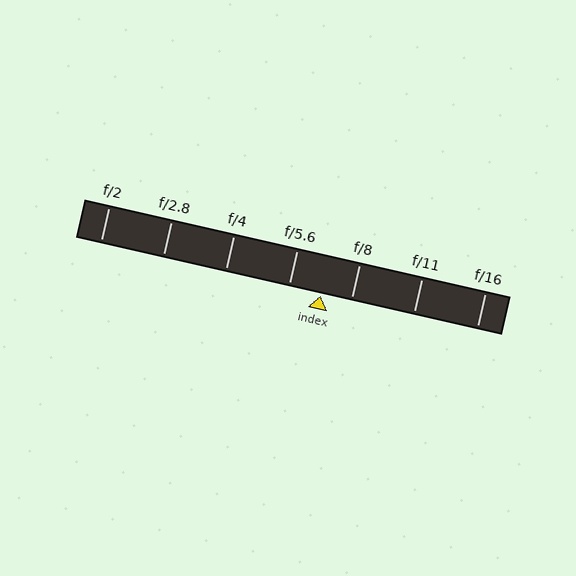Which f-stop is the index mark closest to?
The index mark is closest to f/8.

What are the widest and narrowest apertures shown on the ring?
The widest aperture shown is f/2 and the narrowest is f/16.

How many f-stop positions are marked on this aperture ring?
There are 7 f-stop positions marked.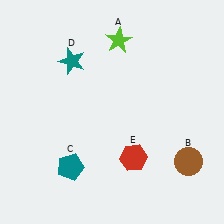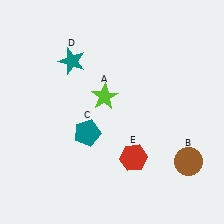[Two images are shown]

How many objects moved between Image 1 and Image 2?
2 objects moved between the two images.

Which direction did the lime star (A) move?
The lime star (A) moved down.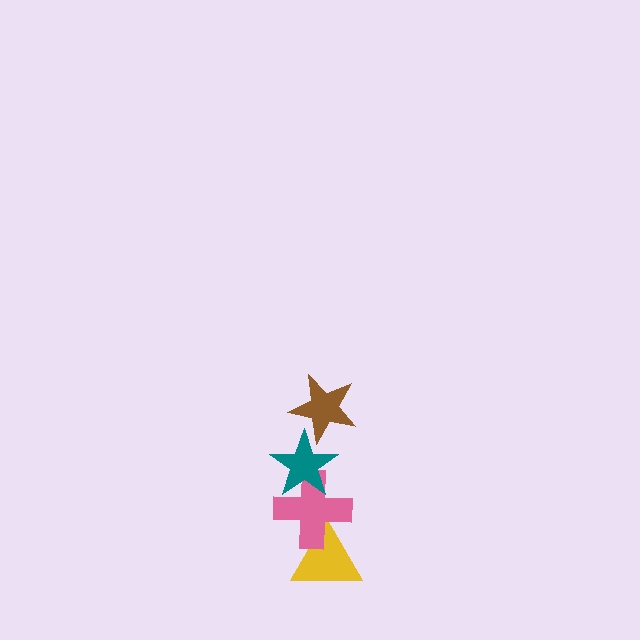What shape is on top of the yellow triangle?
The pink cross is on top of the yellow triangle.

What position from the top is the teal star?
The teal star is 2nd from the top.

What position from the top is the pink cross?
The pink cross is 3rd from the top.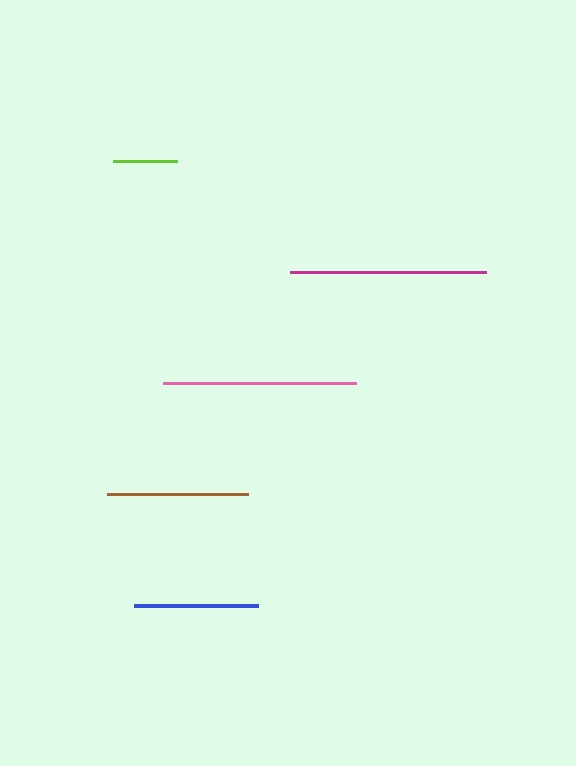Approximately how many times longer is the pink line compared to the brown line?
The pink line is approximately 1.4 times the length of the brown line.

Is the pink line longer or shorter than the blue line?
The pink line is longer than the blue line.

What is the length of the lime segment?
The lime segment is approximately 64 pixels long.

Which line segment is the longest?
The magenta line is the longest at approximately 195 pixels.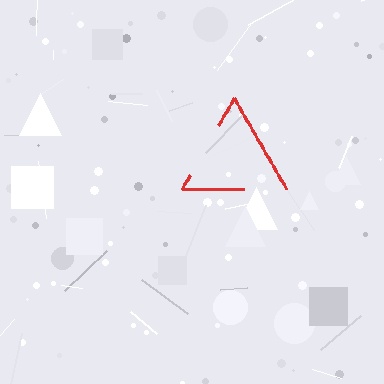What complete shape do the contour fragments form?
The contour fragments form a triangle.